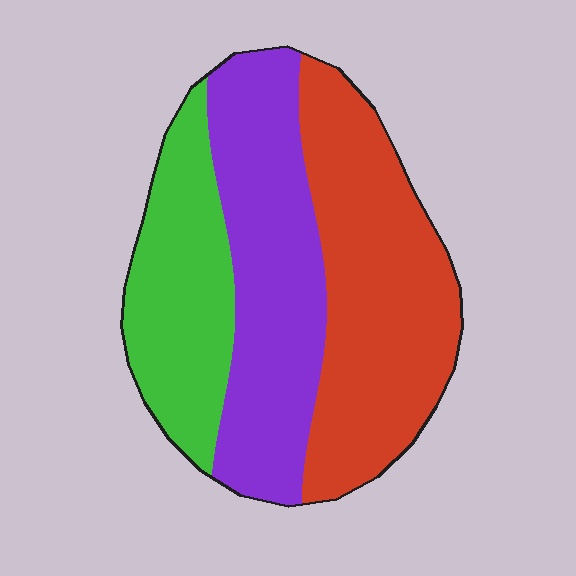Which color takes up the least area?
Green, at roughly 25%.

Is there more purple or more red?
Red.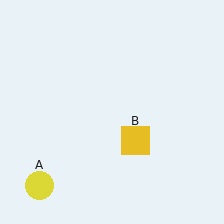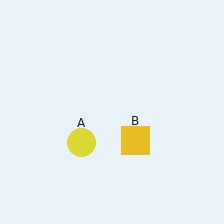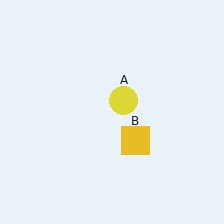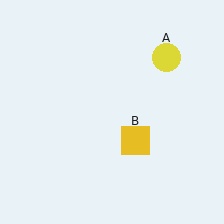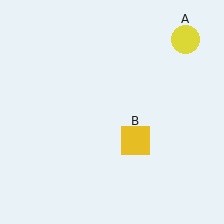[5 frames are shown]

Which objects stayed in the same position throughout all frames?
Yellow square (object B) remained stationary.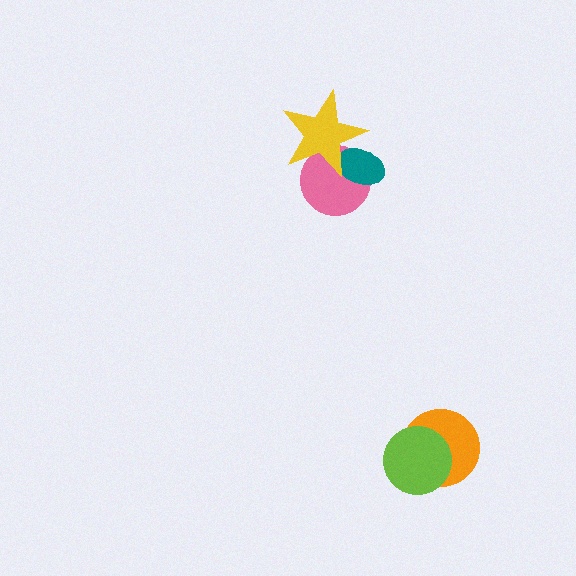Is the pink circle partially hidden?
Yes, it is partially covered by another shape.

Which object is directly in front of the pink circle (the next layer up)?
The teal ellipse is directly in front of the pink circle.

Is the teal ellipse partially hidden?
Yes, it is partially covered by another shape.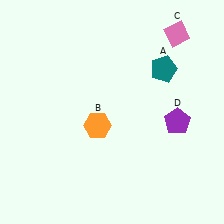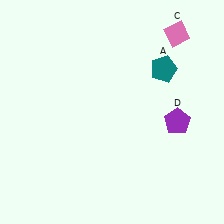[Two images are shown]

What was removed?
The orange hexagon (B) was removed in Image 2.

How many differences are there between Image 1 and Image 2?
There is 1 difference between the two images.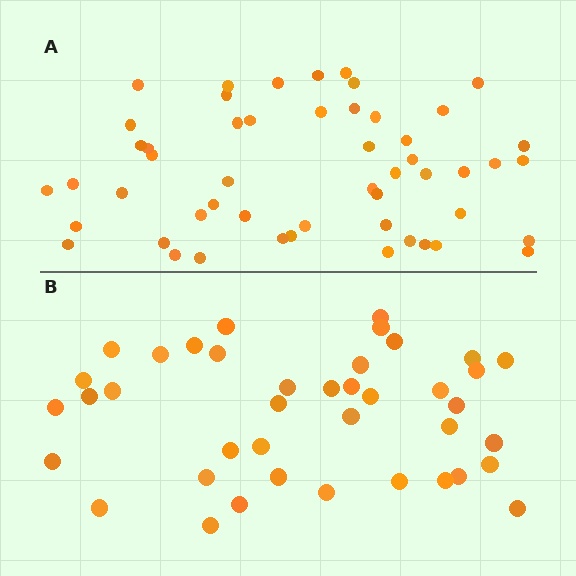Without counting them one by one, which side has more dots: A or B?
Region A (the top region) has more dots.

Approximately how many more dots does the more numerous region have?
Region A has roughly 12 or so more dots than region B.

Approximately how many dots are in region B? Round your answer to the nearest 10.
About 40 dots.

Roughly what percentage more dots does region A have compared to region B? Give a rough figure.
About 30% more.